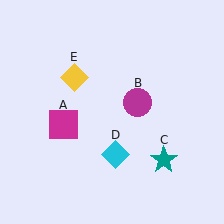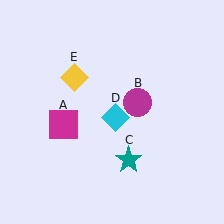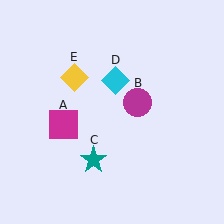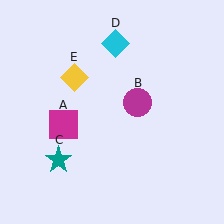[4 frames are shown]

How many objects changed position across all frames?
2 objects changed position: teal star (object C), cyan diamond (object D).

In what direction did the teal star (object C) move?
The teal star (object C) moved left.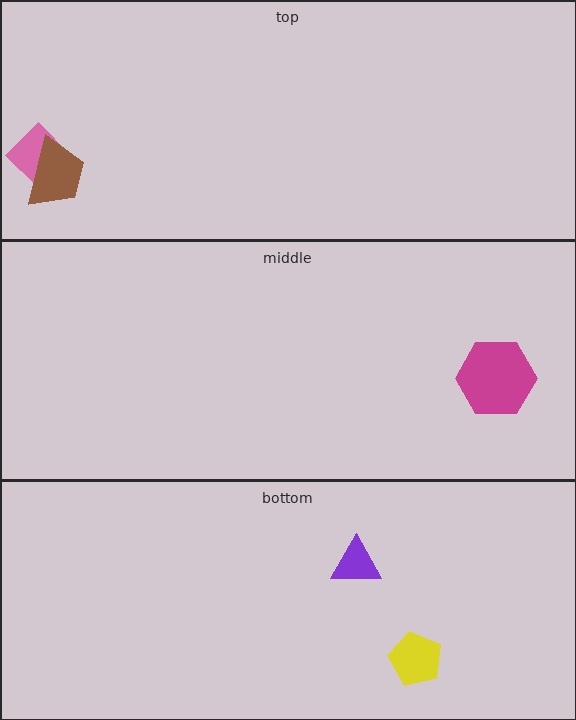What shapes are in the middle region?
The magenta hexagon.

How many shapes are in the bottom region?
2.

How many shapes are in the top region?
2.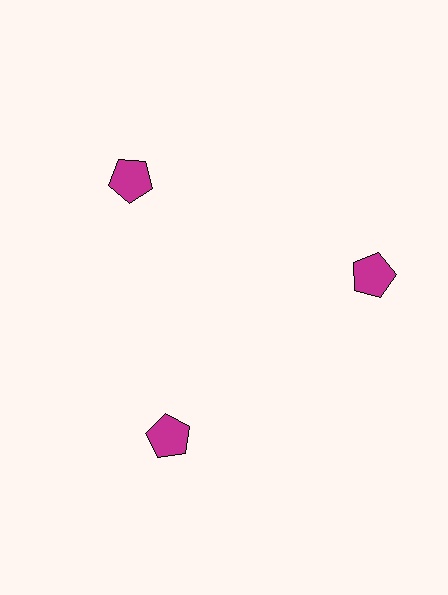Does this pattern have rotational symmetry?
Yes, this pattern has 3-fold rotational symmetry. It looks the same after rotating 120 degrees around the center.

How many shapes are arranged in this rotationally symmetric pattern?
There are 3 shapes, arranged in 3 groups of 1.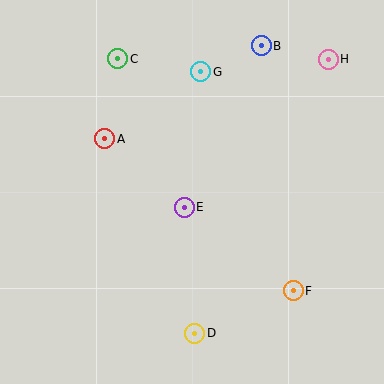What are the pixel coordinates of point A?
Point A is at (105, 139).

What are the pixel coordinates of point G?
Point G is at (201, 72).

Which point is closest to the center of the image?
Point E at (184, 207) is closest to the center.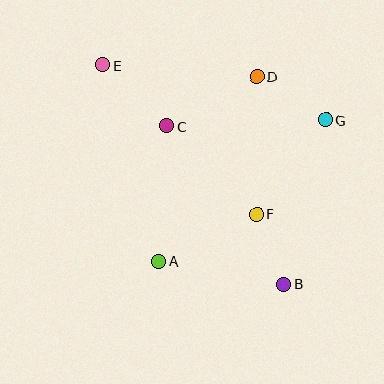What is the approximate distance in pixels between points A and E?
The distance between A and E is approximately 204 pixels.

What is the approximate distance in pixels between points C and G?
The distance between C and G is approximately 159 pixels.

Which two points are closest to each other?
Points B and F are closest to each other.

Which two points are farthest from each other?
Points B and E are farthest from each other.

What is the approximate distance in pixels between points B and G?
The distance between B and G is approximately 170 pixels.